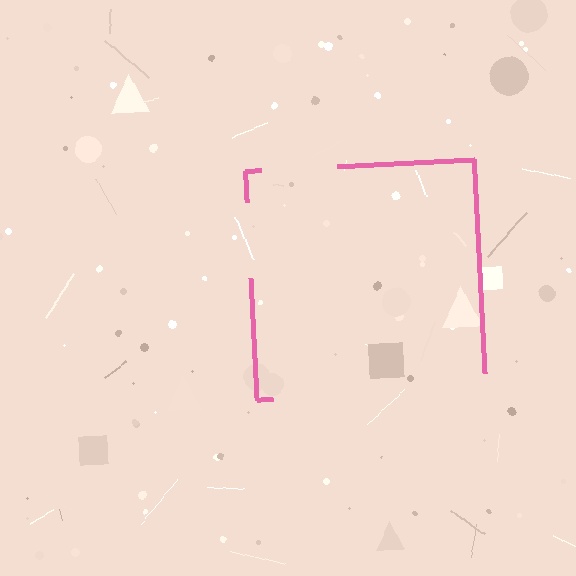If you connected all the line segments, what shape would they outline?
They would outline a square.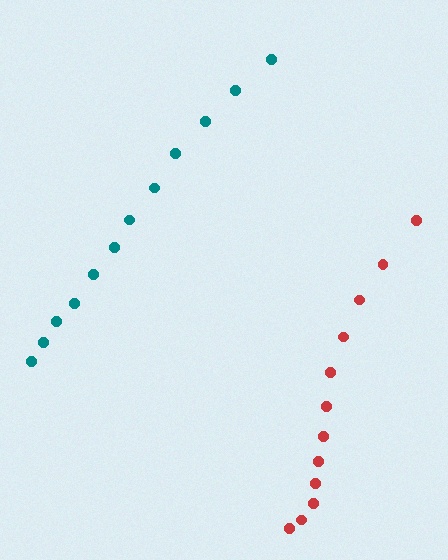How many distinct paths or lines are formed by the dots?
There are 2 distinct paths.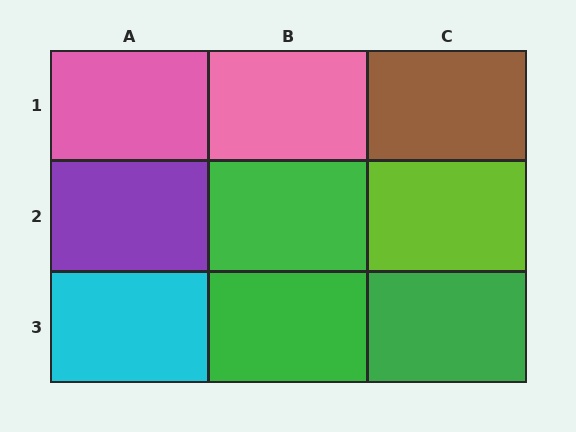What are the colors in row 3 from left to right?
Cyan, green, green.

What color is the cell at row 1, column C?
Brown.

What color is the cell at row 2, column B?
Green.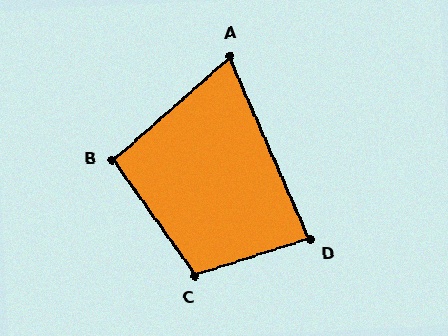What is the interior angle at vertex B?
Approximately 96 degrees (obtuse).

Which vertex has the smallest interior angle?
A, at approximately 72 degrees.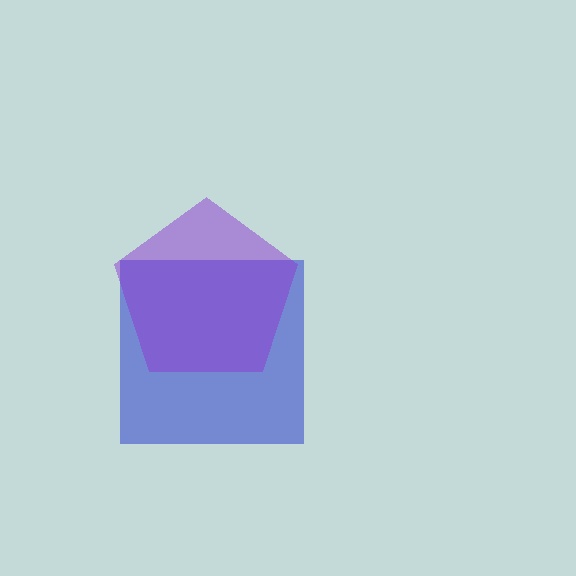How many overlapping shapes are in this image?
There are 2 overlapping shapes in the image.